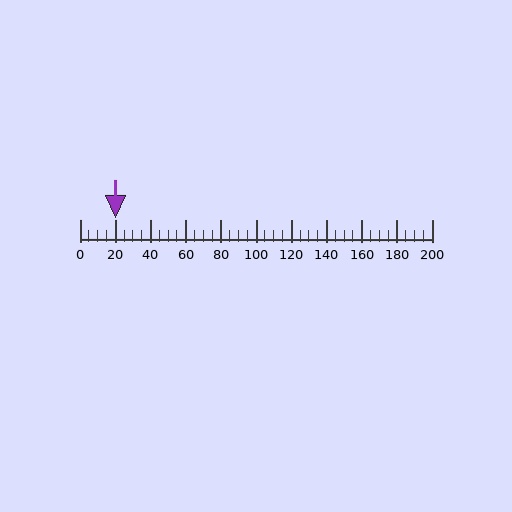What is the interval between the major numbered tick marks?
The major tick marks are spaced 20 units apart.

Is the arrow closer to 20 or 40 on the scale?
The arrow is closer to 20.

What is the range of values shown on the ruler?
The ruler shows values from 0 to 200.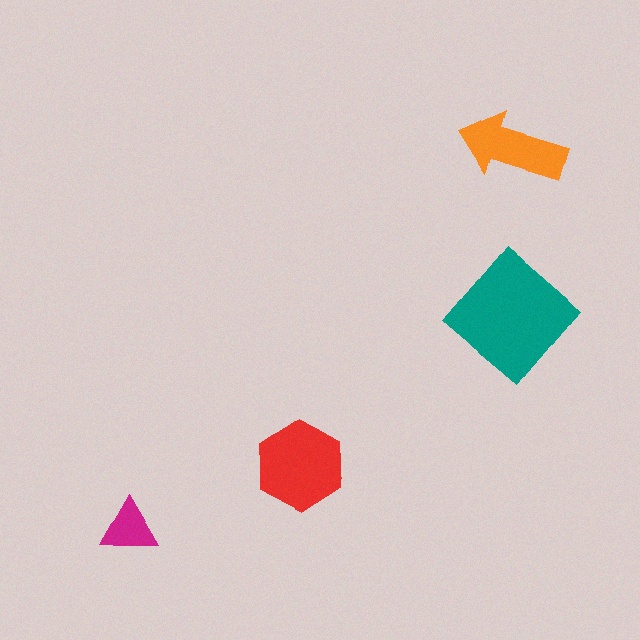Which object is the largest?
The teal diamond.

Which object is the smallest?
The magenta triangle.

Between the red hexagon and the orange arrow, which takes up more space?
The red hexagon.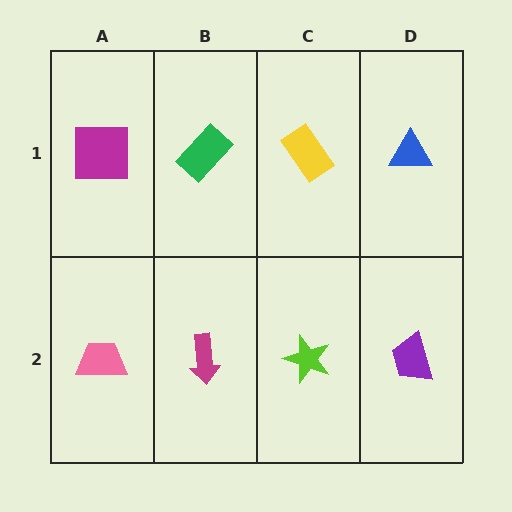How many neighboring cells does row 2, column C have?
3.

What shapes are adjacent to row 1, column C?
A lime star (row 2, column C), a green rectangle (row 1, column B), a blue triangle (row 1, column D).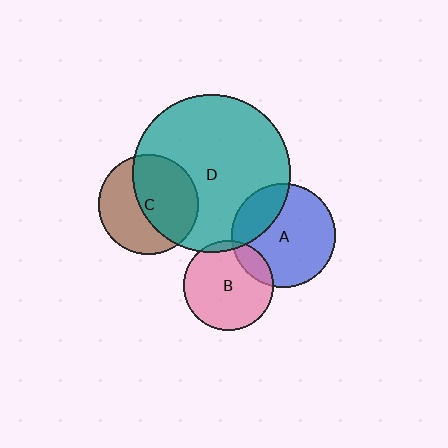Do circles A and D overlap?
Yes.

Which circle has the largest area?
Circle D (teal).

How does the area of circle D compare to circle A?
Approximately 2.3 times.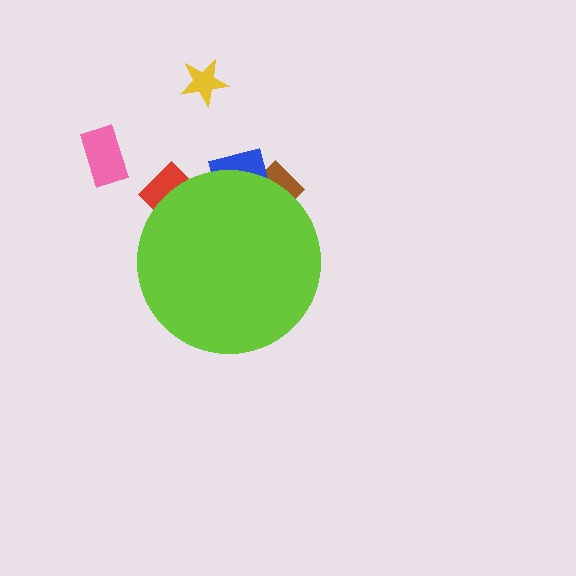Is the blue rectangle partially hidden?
Yes, the blue rectangle is partially hidden behind the lime circle.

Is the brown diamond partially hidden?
Yes, the brown diamond is partially hidden behind the lime circle.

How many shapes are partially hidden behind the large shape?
3 shapes are partially hidden.